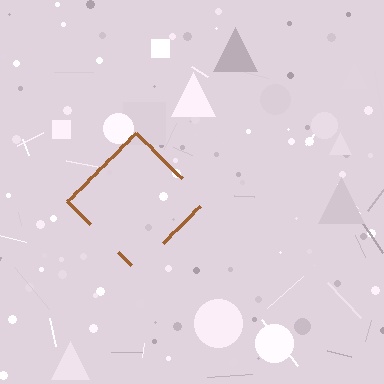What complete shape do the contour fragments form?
The contour fragments form a diamond.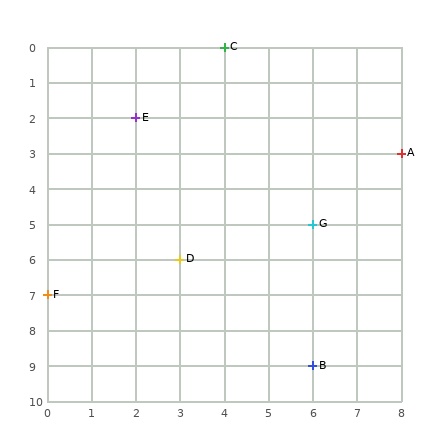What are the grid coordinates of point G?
Point G is at grid coordinates (6, 5).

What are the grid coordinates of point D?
Point D is at grid coordinates (3, 6).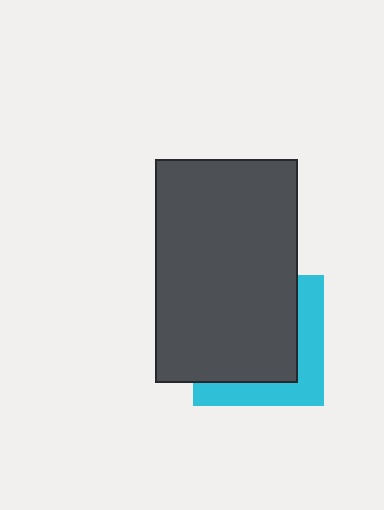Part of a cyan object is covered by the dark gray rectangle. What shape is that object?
It is a square.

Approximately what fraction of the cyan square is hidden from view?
Roughly 66% of the cyan square is hidden behind the dark gray rectangle.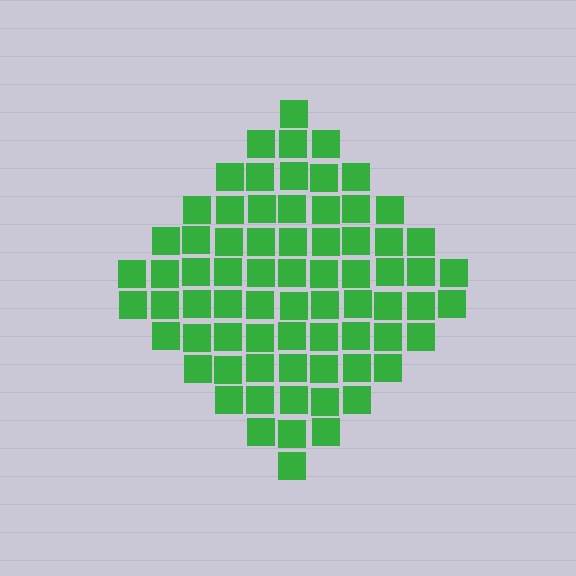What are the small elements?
The small elements are squares.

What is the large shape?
The large shape is a diamond.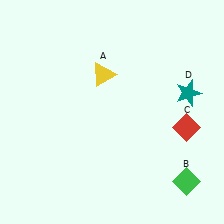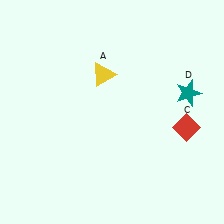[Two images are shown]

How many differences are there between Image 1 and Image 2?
There is 1 difference between the two images.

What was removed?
The green diamond (B) was removed in Image 2.